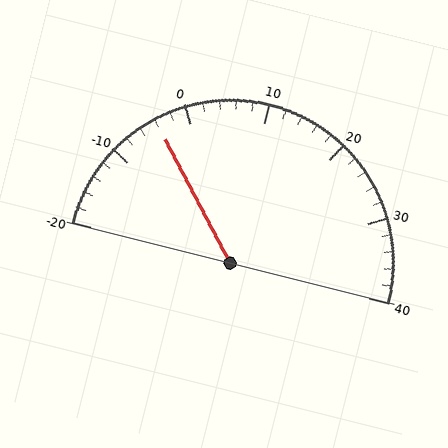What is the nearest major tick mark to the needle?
The nearest major tick mark is 0.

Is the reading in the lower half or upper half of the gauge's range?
The reading is in the lower half of the range (-20 to 40).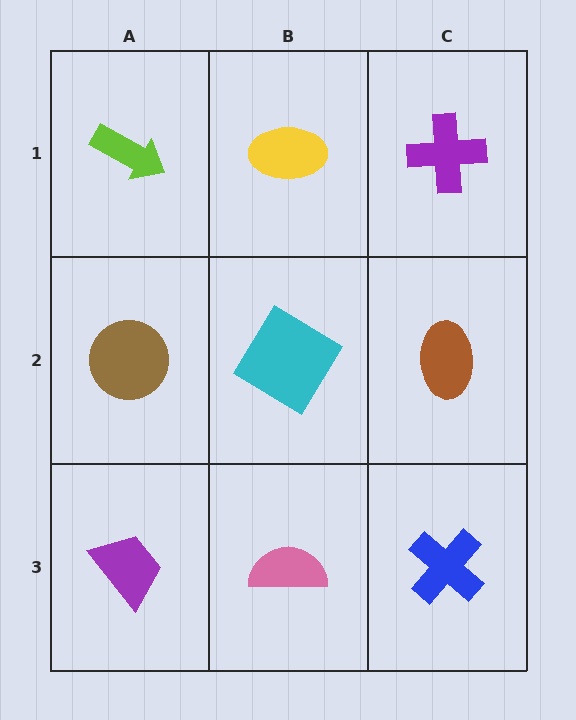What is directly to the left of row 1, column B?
A lime arrow.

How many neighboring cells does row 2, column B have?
4.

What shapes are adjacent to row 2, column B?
A yellow ellipse (row 1, column B), a pink semicircle (row 3, column B), a brown circle (row 2, column A), a brown ellipse (row 2, column C).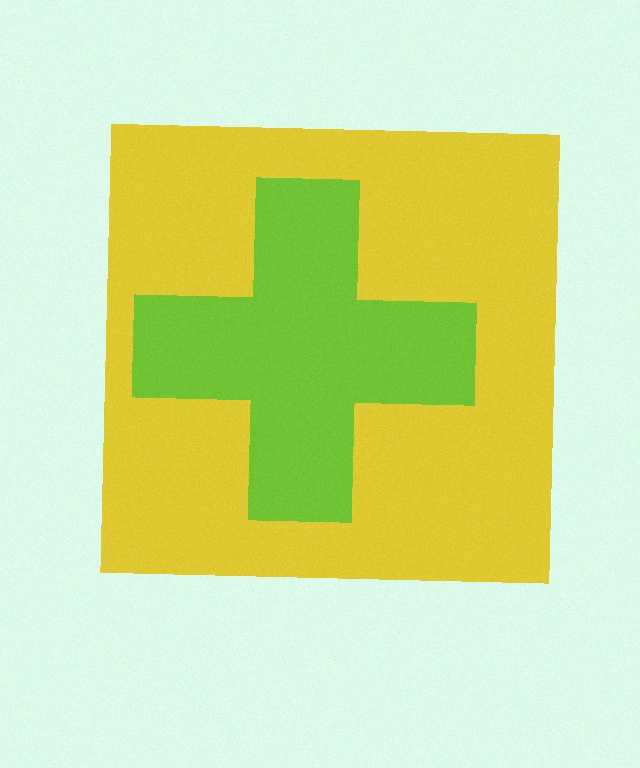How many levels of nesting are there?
2.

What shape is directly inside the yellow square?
The lime cross.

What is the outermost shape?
The yellow square.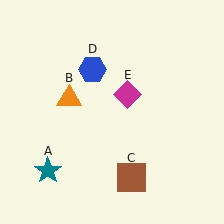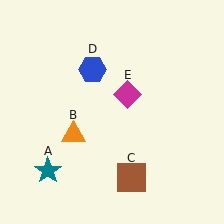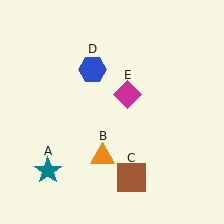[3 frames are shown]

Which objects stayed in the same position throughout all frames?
Teal star (object A) and brown square (object C) and blue hexagon (object D) and magenta diamond (object E) remained stationary.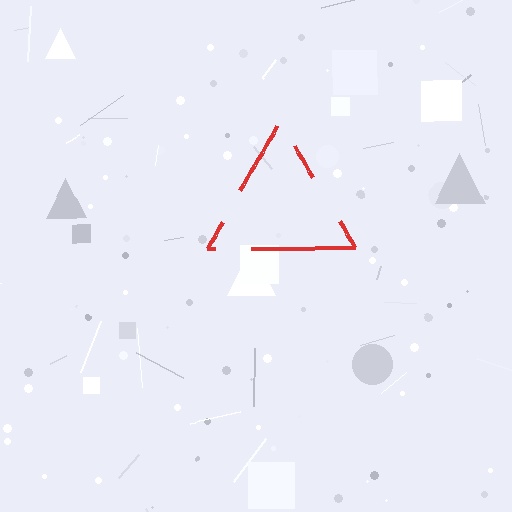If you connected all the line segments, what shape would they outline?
They would outline a triangle.